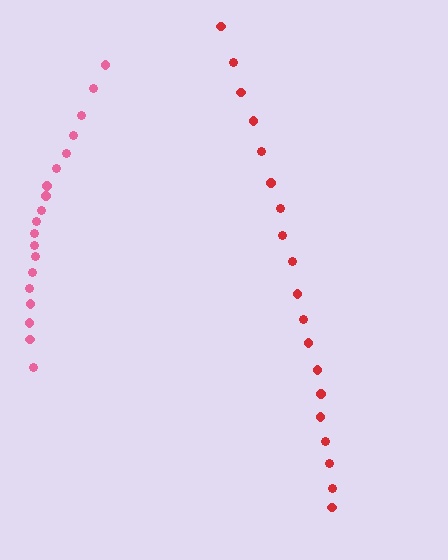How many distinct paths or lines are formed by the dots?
There are 2 distinct paths.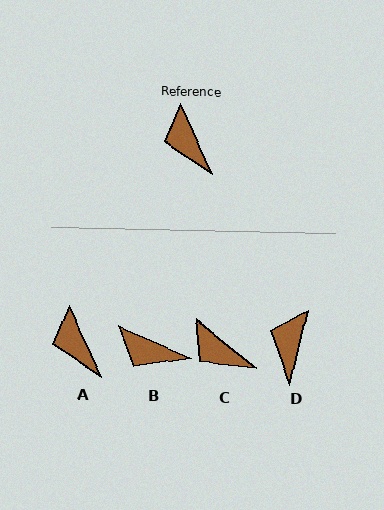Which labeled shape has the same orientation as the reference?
A.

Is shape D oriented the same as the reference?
No, it is off by about 38 degrees.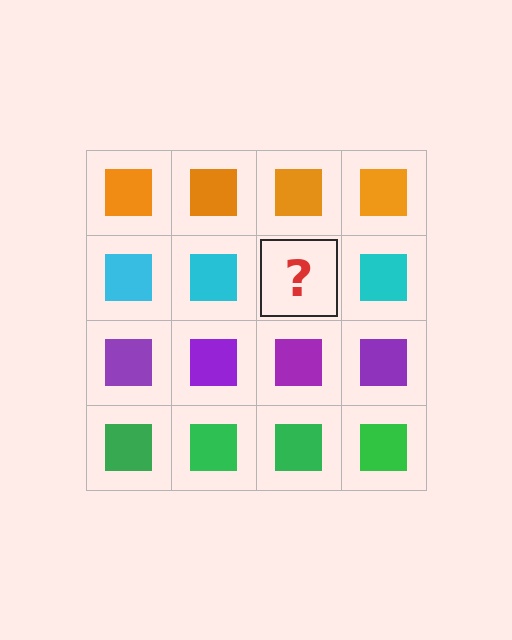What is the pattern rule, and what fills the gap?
The rule is that each row has a consistent color. The gap should be filled with a cyan square.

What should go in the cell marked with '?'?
The missing cell should contain a cyan square.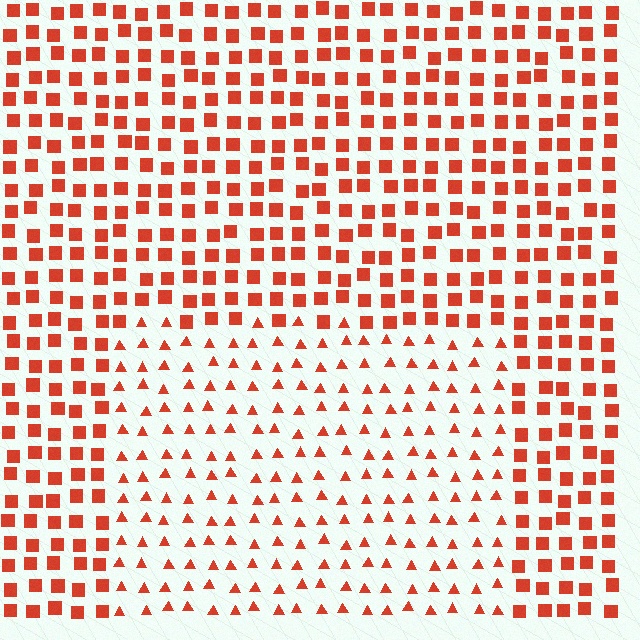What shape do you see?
I see a rectangle.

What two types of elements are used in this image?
The image uses triangles inside the rectangle region and squares outside it.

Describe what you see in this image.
The image is filled with small red elements arranged in a uniform grid. A rectangle-shaped region contains triangles, while the surrounding area contains squares. The boundary is defined purely by the change in element shape.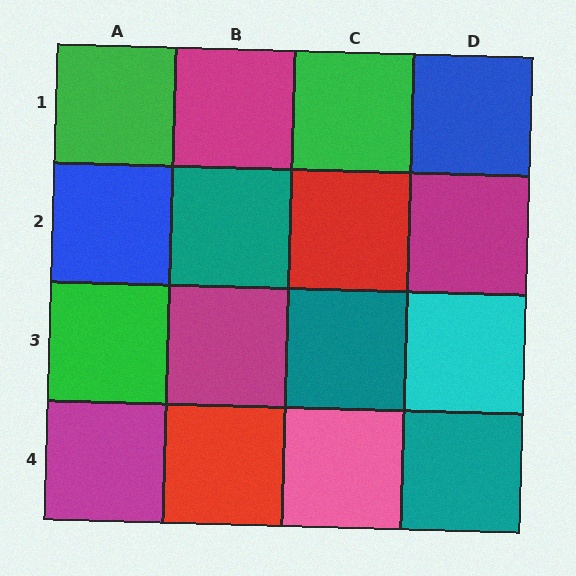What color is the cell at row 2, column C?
Red.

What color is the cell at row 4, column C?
Pink.